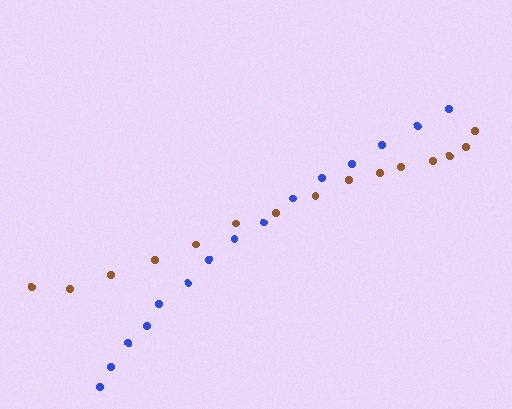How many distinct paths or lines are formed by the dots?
There are 2 distinct paths.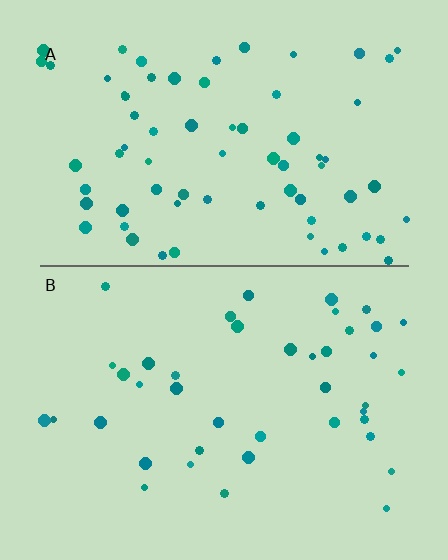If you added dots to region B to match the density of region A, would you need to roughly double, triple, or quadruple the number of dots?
Approximately double.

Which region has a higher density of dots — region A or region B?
A (the top).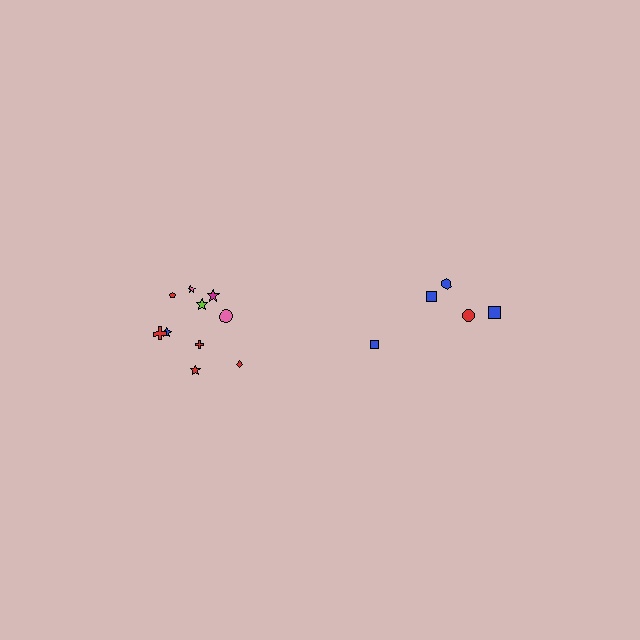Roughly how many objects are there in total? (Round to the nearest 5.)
Roughly 15 objects in total.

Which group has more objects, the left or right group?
The left group.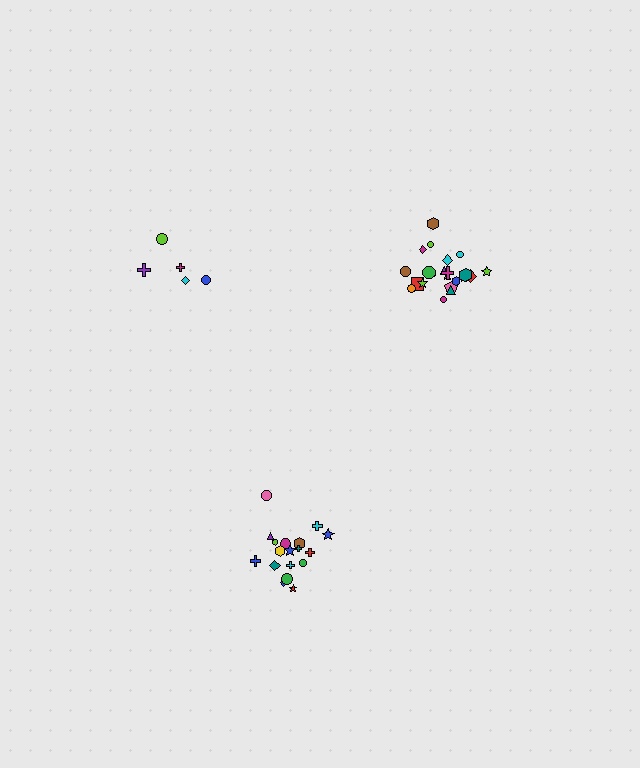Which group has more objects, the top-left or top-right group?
The top-right group.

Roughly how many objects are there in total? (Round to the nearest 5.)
Roughly 45 objects in total.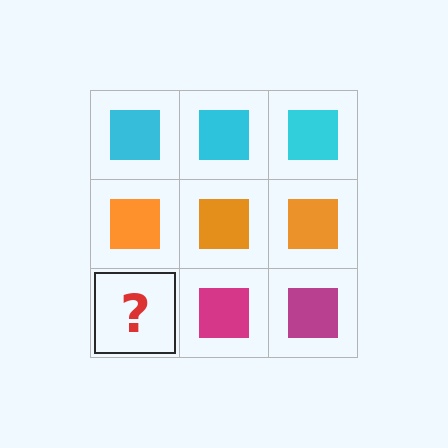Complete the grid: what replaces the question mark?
The question mark should be replaced with a magenta square.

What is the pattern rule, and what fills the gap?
The rule is that each row has a consistent color. The gap should be filled with a magenta square.